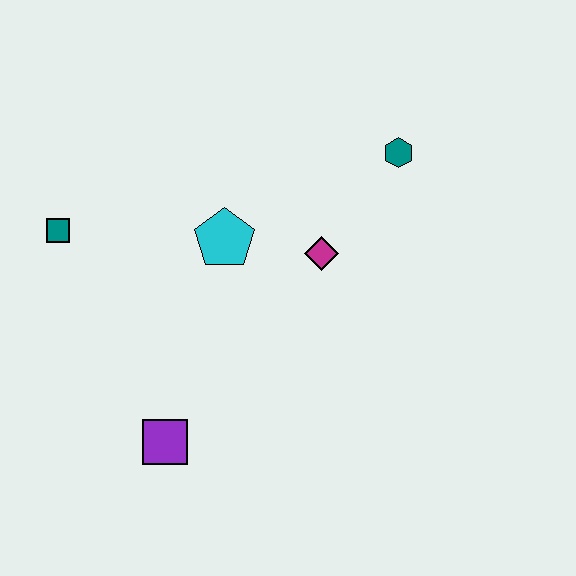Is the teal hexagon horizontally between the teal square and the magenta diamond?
No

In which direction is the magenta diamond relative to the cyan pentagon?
The magenta diamond is to the right of the cyan pentagon.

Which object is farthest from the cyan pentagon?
The purple square is farthest from the cyan pentagon.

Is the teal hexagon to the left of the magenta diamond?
No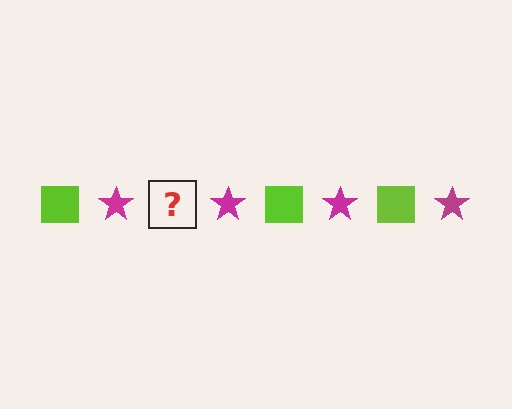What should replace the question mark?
The question mark should be replaced with a lime square.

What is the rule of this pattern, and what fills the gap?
The rule is that the pattern alternates between lime square and magenta star. The gap should be filled with a lime square.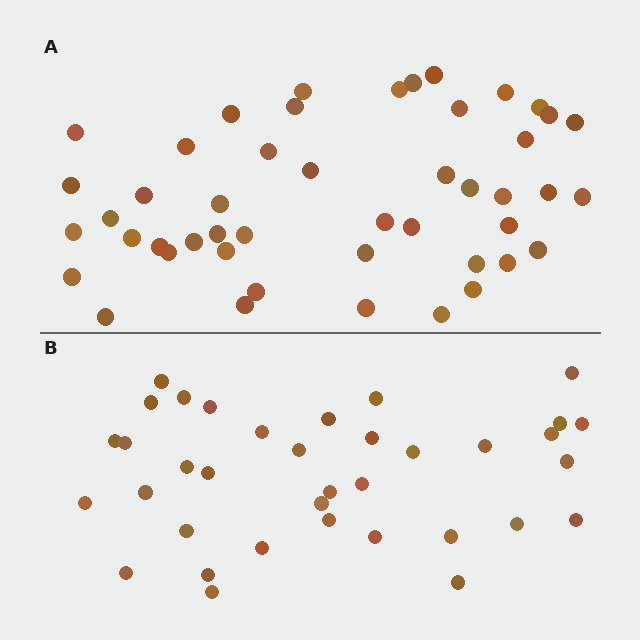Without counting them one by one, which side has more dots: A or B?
Region A (the top region) has more dots.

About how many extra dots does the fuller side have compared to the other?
Region A has roughly 12 or so more dots than region B.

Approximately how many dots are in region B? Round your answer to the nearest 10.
About 40 dots. (The exact count is 36, which rounds to 40.)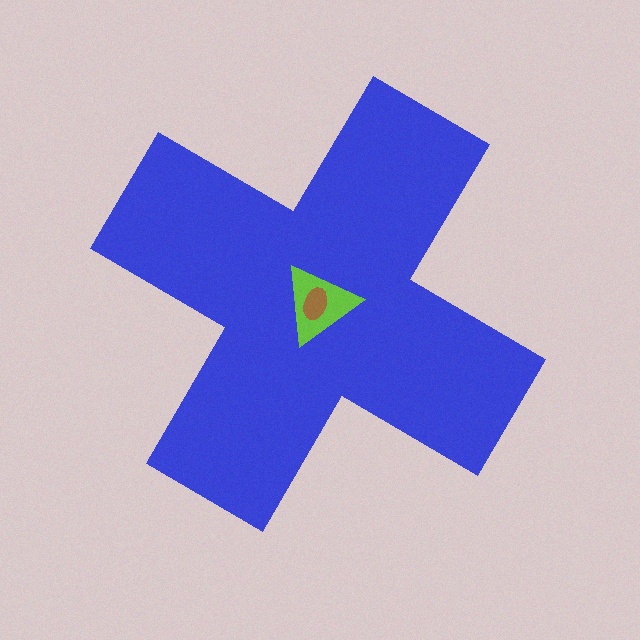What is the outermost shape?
The blue cross.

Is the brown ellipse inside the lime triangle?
Yes.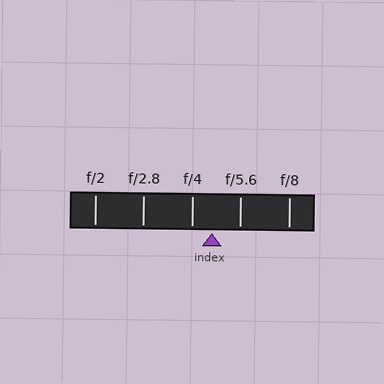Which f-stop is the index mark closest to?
The index mark is closest to f/4.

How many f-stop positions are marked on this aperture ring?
There are 5 f-stop positions marked.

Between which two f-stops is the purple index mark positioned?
The index mark is between f/4 and f/5.6.